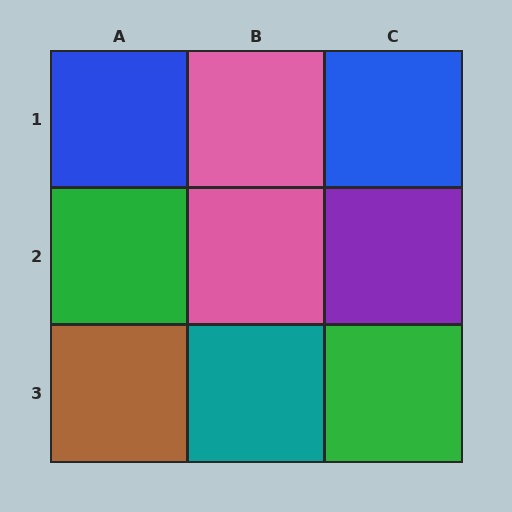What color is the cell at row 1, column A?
Blue.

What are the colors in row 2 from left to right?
Green, pink, purple.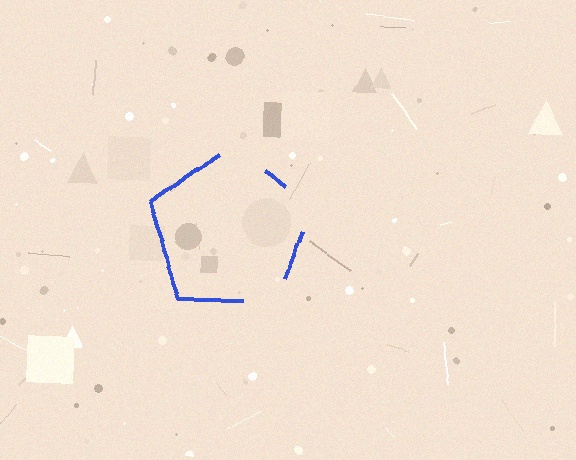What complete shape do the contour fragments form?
The contour fragments form a pentagon.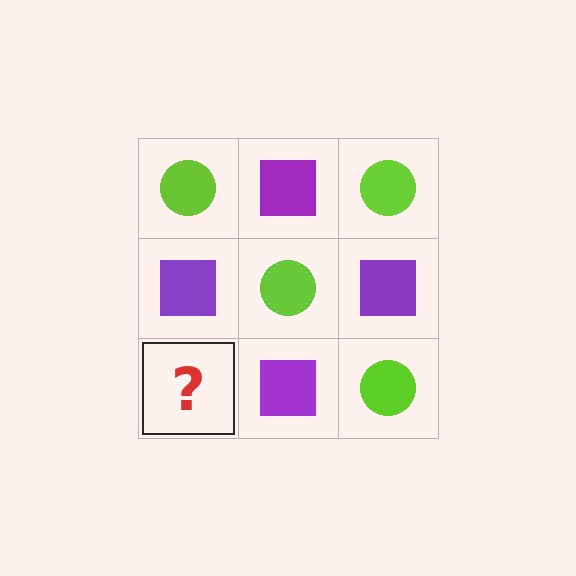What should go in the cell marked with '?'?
The missing cell should contain a lime circle.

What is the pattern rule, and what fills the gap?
The rule is that it alternates lime circle and purple square in a checkerboard pattern. The gap should be filled with a lime circle.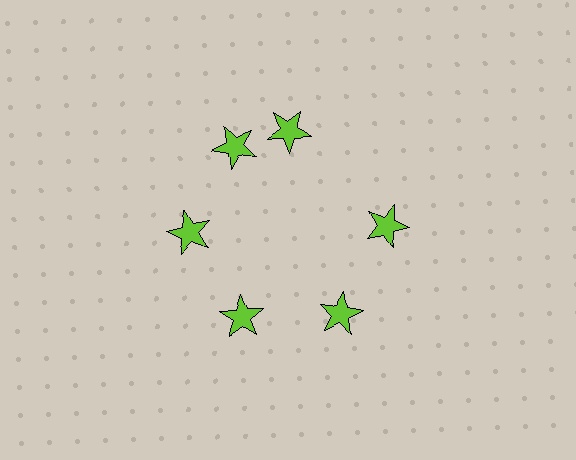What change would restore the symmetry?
The symmetry would be restored by rotating it back into even spacing with its neighbors so that all 6 stars sit at equal angles and equal distance from the center.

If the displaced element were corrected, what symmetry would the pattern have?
It would have 6-fold rotational symmetry — the pattern would map onto itself every 60 degrees.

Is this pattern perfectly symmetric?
No. The 6 lime stars are arranged in a ring, but one element near the 1 o'clock position is rotated out of alignment along the ring, breaking the 6-fold rotational symmetry.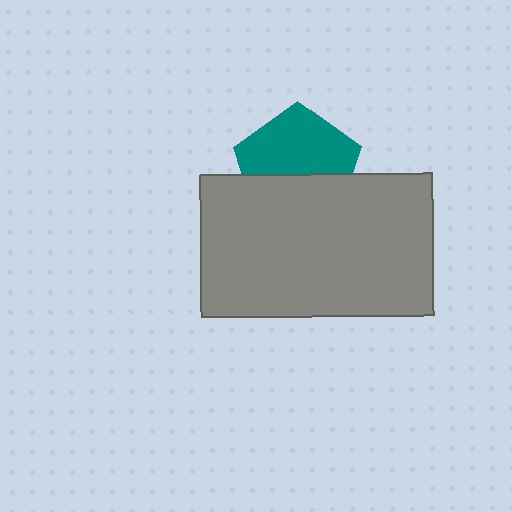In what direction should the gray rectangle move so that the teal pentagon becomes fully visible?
The gray rectangle should move down. That is the shortest direction to clear the overlap and leave the teal pentagon fully visible.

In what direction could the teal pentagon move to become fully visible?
The teal pentagon could move up. That would shift it out from behind the gray rectangle entirely.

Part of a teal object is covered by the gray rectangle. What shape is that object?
It is a pentagon.